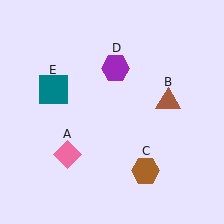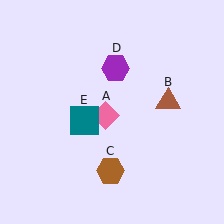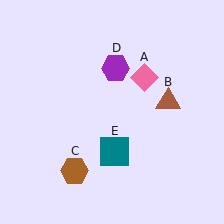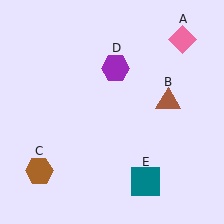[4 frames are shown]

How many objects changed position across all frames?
3 objects changed position: pink diamond (object A), brown hexagon (object C), teal square (object E).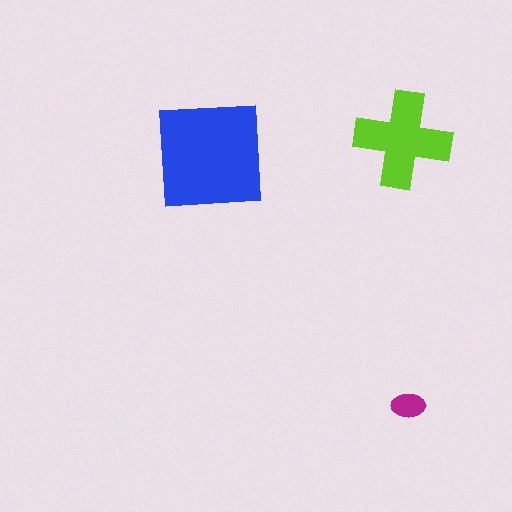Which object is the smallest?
The magenta ellipse.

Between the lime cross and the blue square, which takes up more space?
The blue square.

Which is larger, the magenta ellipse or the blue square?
The blue square.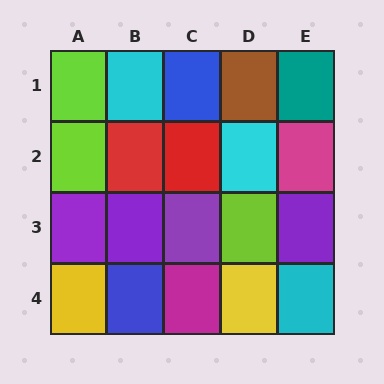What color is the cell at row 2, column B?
Red.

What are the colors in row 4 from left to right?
Yellow, blue, magenta, yellow, cyan.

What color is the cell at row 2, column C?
Red.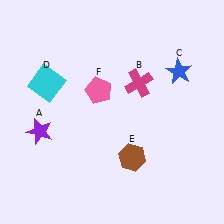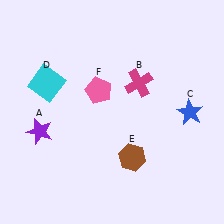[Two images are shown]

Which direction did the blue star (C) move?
The blue star (C) moved down.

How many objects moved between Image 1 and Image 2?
1 object moved between the two images.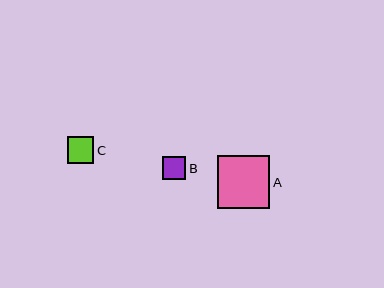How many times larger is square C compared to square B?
Square C is approximately 1.2 times the size of square B.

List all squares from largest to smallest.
From largest to smallest: A, C, B.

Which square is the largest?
Square A is the largest with a size of approximately 53 pixels.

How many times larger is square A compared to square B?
Square A is approximately 2.3 times the size of square B.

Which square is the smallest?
Square B is the smallest with a size of approximately 23 pixels.